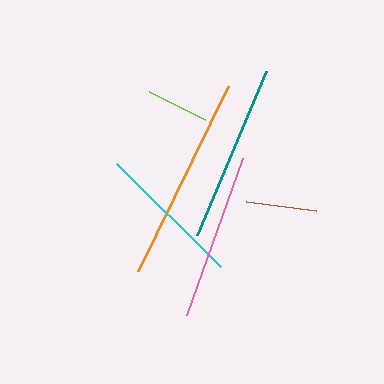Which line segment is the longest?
The orange line is the longest at approximately 206 pixels.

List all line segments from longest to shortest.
From longest to shortest: orange, teal, pink, cyan, brown, lime.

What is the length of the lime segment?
The lime segment is approximately 63 pixels long.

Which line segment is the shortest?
The lime line is the shortest at approximately 63 pixels.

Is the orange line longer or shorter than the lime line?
The orange line is longer than the lime line.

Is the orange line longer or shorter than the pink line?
The orange line is longer than the pink line.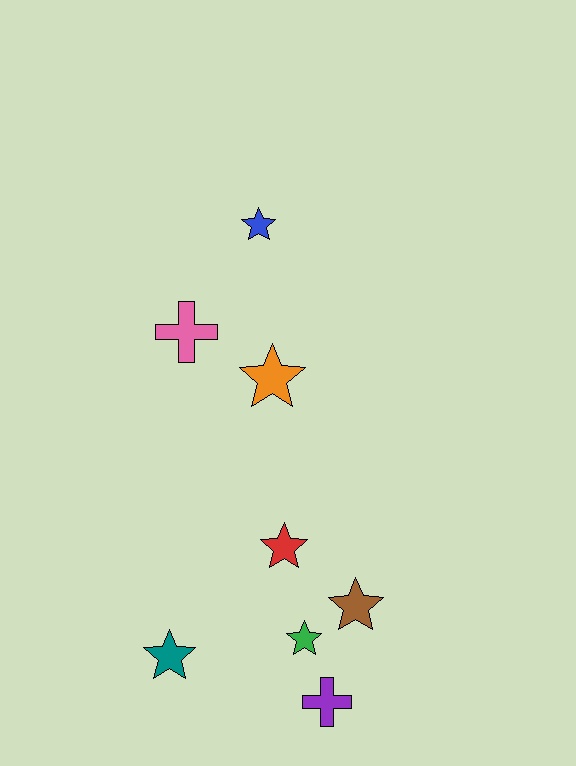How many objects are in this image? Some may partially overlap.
There are 8 objects.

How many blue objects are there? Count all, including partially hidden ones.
There is 1 blue object.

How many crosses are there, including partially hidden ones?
There are 2 crosses.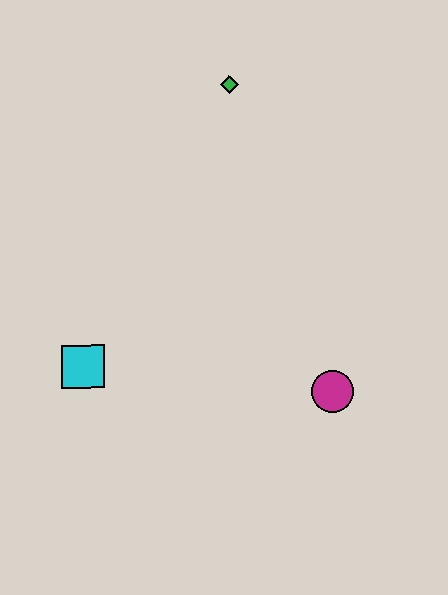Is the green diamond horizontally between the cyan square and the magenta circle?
Yes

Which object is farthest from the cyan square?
The green diamond is farthest from the cyan square.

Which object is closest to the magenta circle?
The cyan square is closest to the magenta circle.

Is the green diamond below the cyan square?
No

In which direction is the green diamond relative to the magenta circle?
The green diamond is above the magenta circle.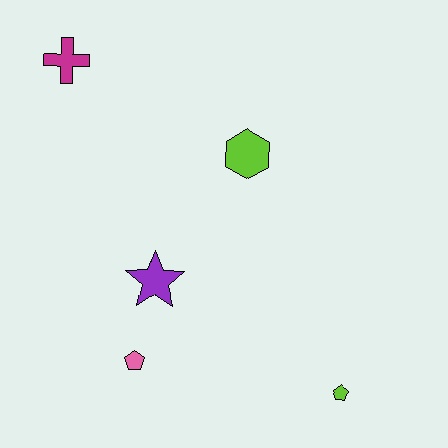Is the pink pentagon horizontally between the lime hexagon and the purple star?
No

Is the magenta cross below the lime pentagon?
No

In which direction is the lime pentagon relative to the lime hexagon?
The lime pentagon is below the lime hexagon.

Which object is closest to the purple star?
The pink pentagon is closest to the purple star.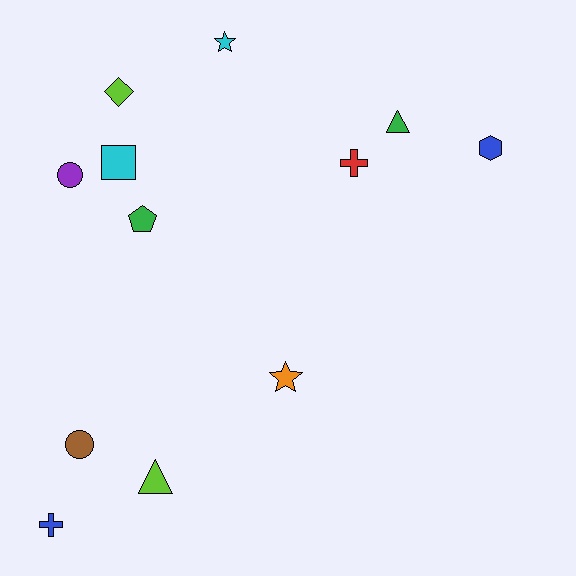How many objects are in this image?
There are 12 objects.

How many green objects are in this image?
There are 2 green objects.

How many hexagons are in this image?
There is 1 hexagon.